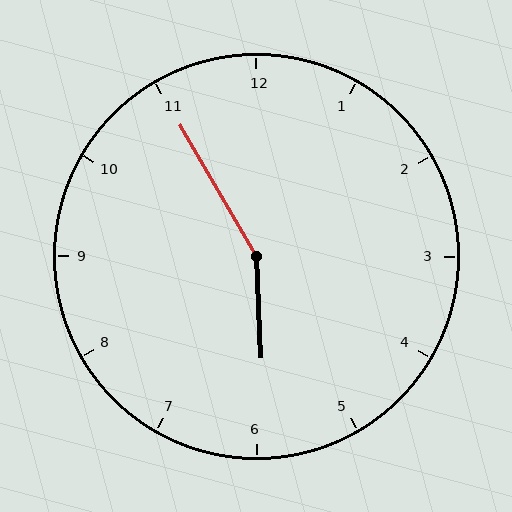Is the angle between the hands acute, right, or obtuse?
It is obtuse.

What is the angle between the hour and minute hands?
Approximately 152 degrees.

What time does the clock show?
5:55.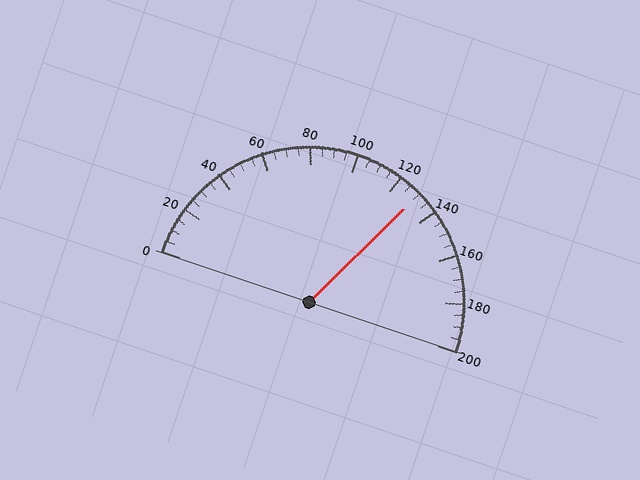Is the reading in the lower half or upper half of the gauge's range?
The reading is in the upper half of the range (0 to 200).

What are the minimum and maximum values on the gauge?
The gauge ranges from 0 to 200.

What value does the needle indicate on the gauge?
The needle indicates approximately 130.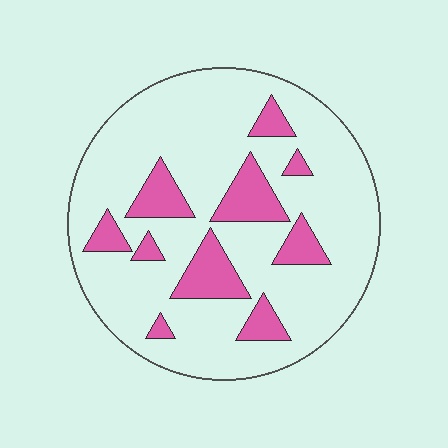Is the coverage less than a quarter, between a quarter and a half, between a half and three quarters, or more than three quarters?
Less than a quarter.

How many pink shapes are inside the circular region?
10.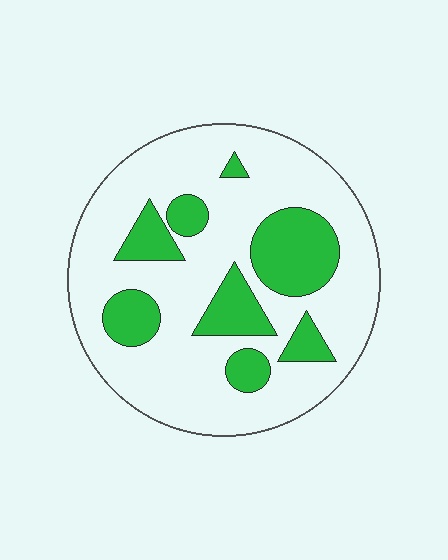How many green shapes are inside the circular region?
8.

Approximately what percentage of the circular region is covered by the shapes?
Approximately 25%.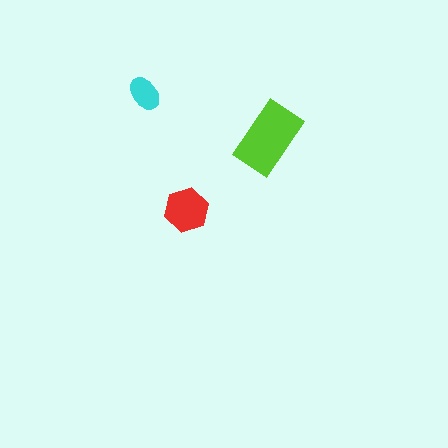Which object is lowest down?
The red hexagon is bottommost.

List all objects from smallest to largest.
The cyan ellipse, the red hexagon, the lime rectangle.